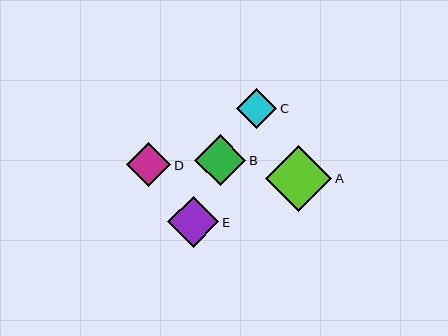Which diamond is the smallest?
Diamond C is the smallest with a size of approximately 40 pixels.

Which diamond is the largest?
Diamond A is the largest with a size of approximately 66 pixels.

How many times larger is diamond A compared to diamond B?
Diamond A is approximately 1.3 times the size of diamond B.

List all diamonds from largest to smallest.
From largest to smallest: A, E, B, D, C.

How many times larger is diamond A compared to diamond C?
Diamond A is approximately 1.6 times the size of diamond C.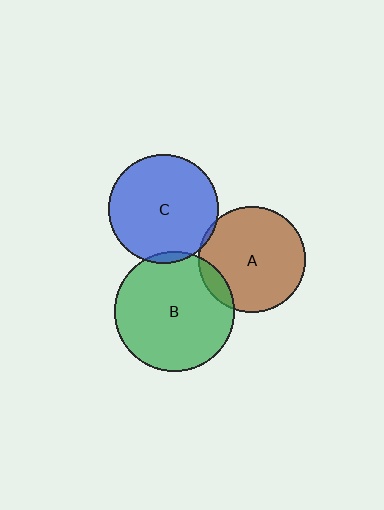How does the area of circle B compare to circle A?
Approximately 1.3 times.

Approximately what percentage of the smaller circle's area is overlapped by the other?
Approximately 5%.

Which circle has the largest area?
Circle B (green).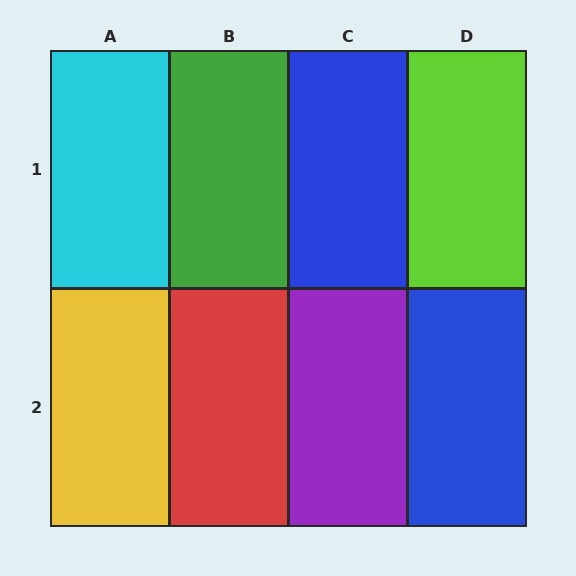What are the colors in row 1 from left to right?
Cyan, green, blue, lime.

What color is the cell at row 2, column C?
Purple.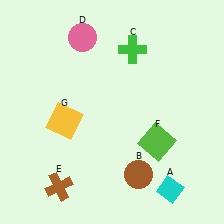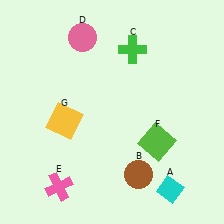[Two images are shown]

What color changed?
The cross (E) changed from brown in Image 1 to pink in Image 2.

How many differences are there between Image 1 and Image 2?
There is 1 difference between the two images.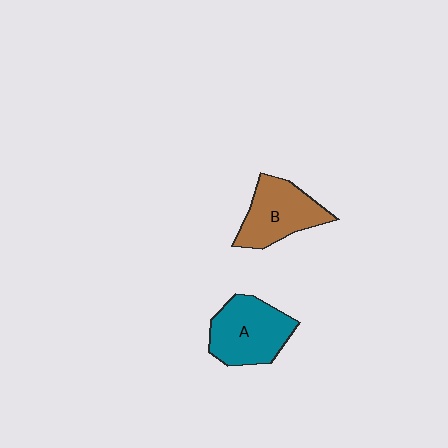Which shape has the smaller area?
Shape B (brown).